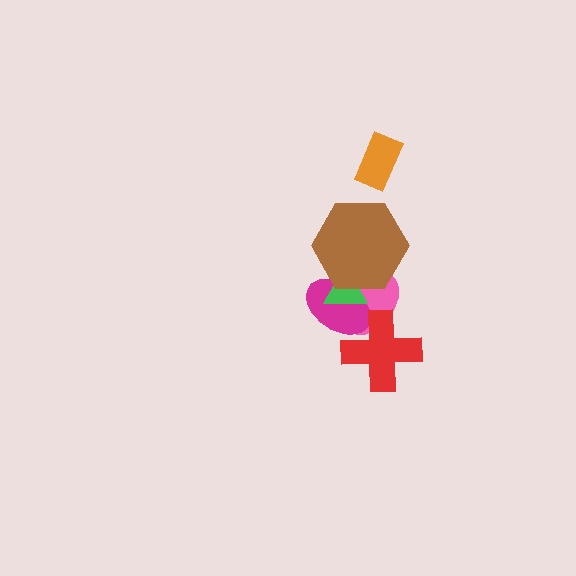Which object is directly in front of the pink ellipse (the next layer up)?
The magenta ellipse is directly in front of the pink ellipse.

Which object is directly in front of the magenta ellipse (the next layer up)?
The green triangle is directly in front of the magenta ellipse.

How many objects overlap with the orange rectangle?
0 objects overlap with the orange rectangle.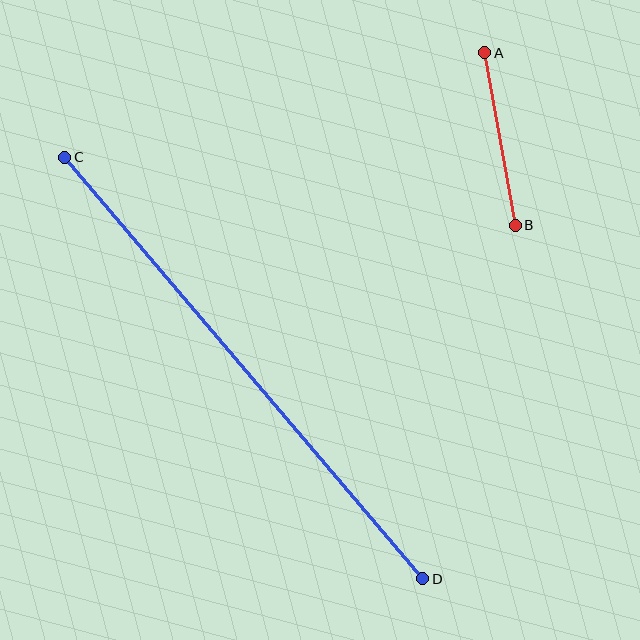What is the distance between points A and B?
The distance is approximately 175 pixels.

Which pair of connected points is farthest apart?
Points C and D are farthest apart.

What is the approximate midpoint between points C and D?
The midpoint is at approximately (244, 368) pixels.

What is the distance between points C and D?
The distance is approximately 553 pixels.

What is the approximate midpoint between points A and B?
The midpoint is at approximately (500, 139) pixels.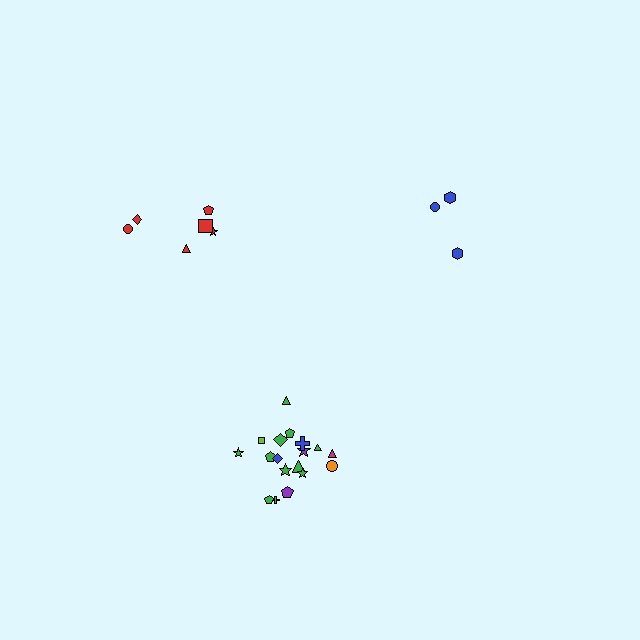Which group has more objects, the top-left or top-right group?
The top-left group.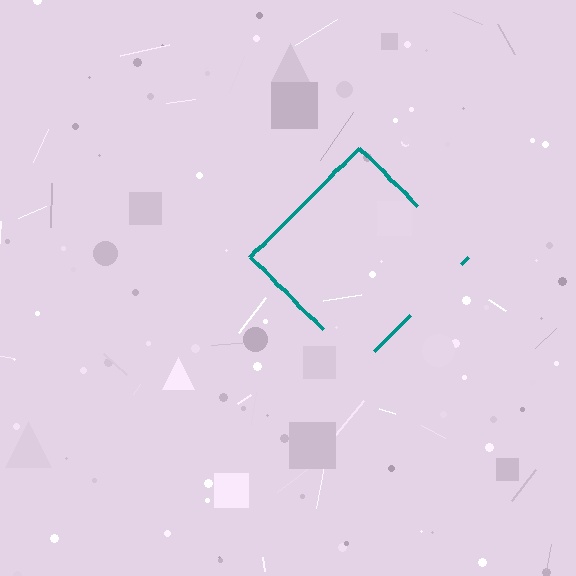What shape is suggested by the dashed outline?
The dashed outline suggests a diamond.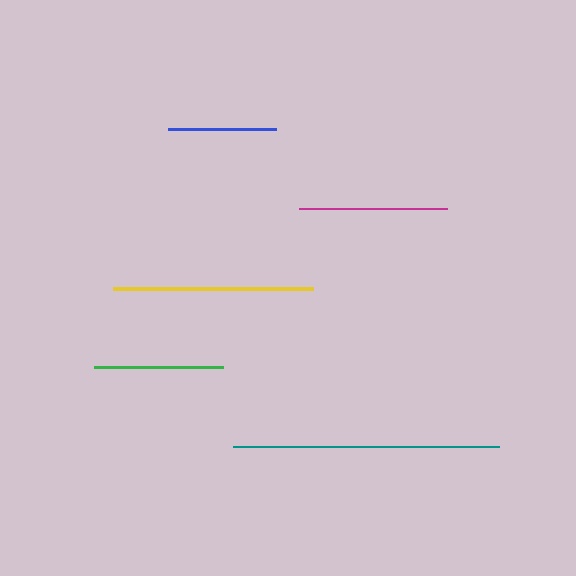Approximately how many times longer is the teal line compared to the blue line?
The teal line is approximately 2.5 times the length of the blue line.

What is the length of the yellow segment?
The yellow segment is approximately 200 pixels long.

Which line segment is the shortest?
The blue line is the shortest at approximately 107 pixels.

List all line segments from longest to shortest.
From longest to shortest: teal, yellow, magenta, green, blue.